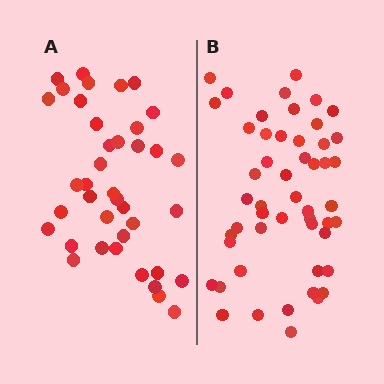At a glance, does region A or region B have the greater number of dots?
Region B (the right region) has more dots.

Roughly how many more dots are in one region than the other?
Region B has roughly 12 or so more dots than region A.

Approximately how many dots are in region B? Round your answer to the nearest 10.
About 50 dots. (The exact count is 51, which rounds to 50.)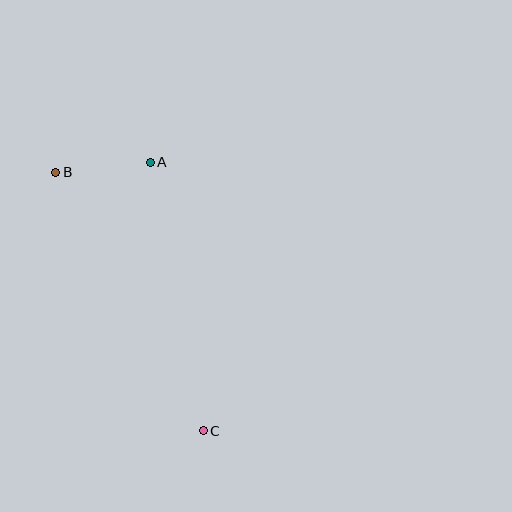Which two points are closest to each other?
Points A and B are closest to each other.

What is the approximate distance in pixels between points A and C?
The distance between A and C is approximately 274 pixels.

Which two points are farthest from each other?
Points B and C are farthest from each other.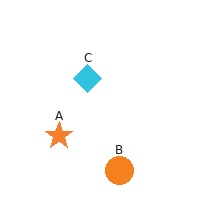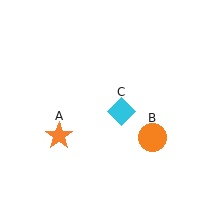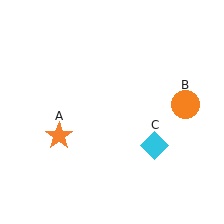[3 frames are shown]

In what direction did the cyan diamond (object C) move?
The cyan diamond (object C) moved down and to the right.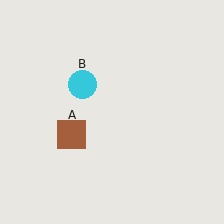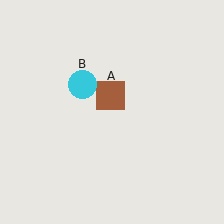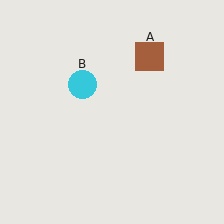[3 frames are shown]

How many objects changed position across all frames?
1 object changed position: brown square (object A).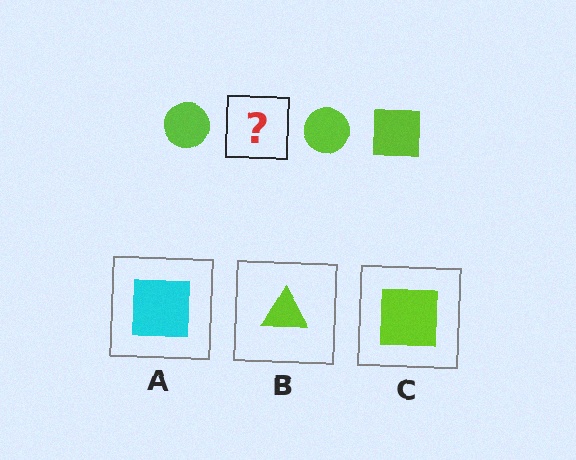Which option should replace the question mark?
Option C.